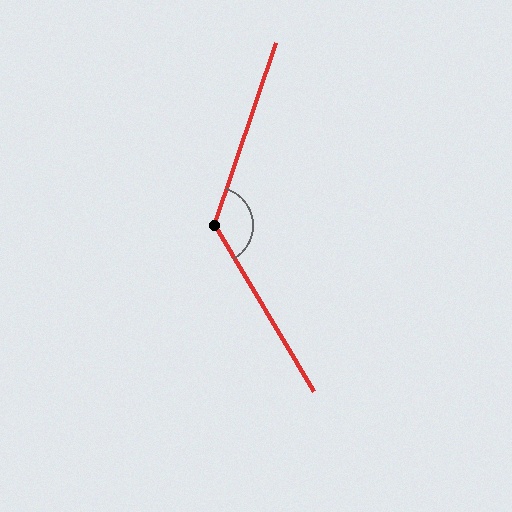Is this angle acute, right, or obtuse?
It is obtuse.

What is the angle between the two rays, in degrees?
Approximately 130 degrees.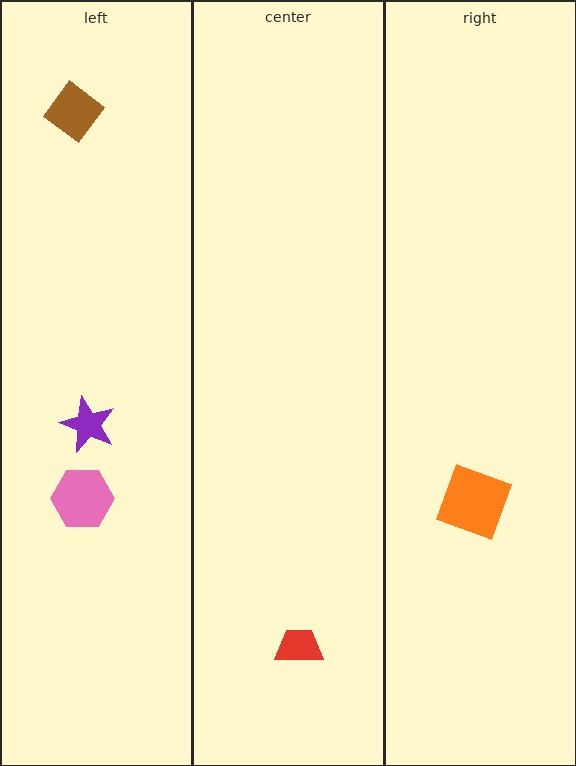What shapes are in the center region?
The red trapezoid.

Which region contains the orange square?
The right region.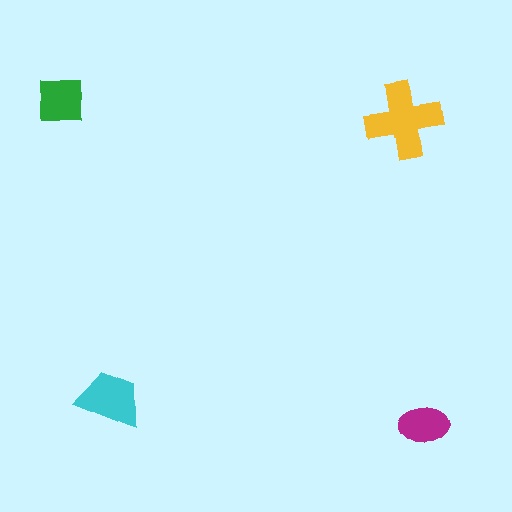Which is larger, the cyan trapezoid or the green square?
The cyan trapezoid.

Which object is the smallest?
The magenta ellipse.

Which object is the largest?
The yellow cross.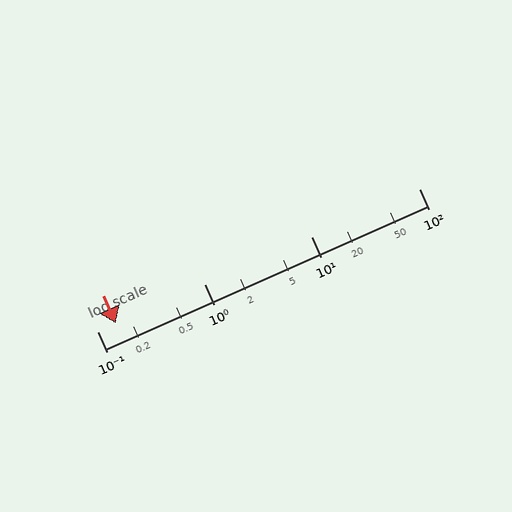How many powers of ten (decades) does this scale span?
The scale spans 3 decades, from 0.1 to 100.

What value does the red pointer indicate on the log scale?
The pointer indicates approximately 0.15.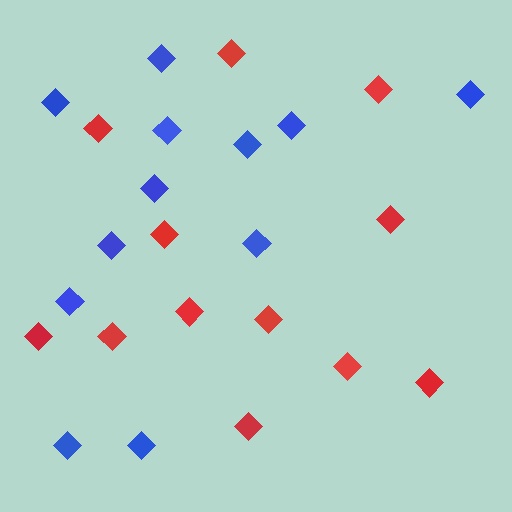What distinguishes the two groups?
There are 2 groups: one group of red diamonds (12) and one group of blue diamonds (12).